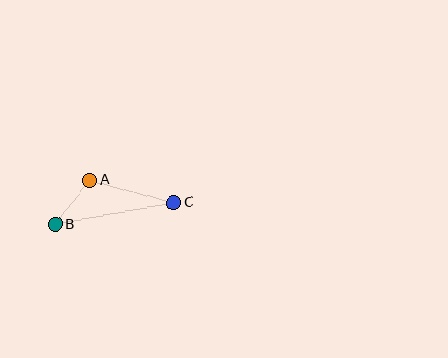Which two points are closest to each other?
Points A and B are closest to each other.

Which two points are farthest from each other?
Points B and C are farthest from each other.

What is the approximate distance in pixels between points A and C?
The distance between A and C is approximately 87 pixels.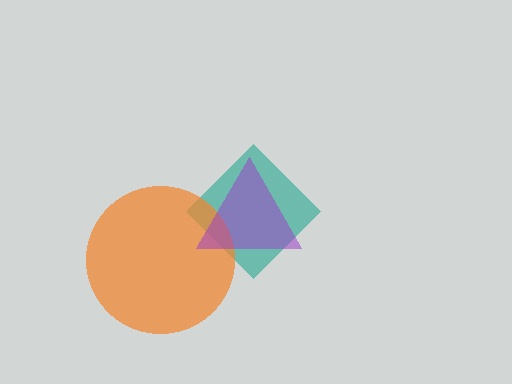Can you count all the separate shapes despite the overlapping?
Yes, there are 3 separate shapes.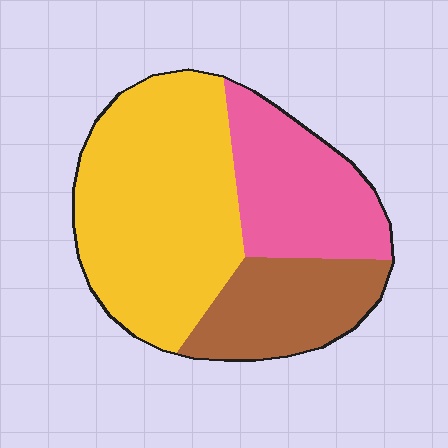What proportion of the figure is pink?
Pink covers roughly 25% of the figure.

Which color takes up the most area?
Yellow, at roughly 50%.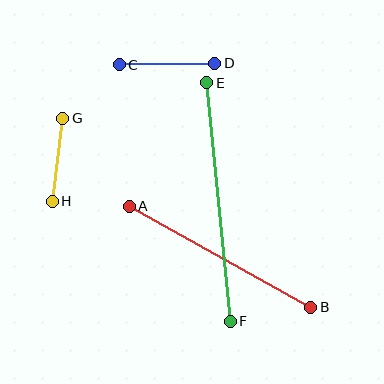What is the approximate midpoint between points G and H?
The midpoint is at approximately (57, 160) pixels.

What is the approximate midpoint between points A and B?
The midpoint is at approximately (220, 257) pixels.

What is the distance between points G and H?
The distance is approximately 84 pixels.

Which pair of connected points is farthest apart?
Points E and F are farthest apart.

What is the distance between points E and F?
The distance is approximately 240 pixels.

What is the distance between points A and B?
The distance is approximately 207 pixels.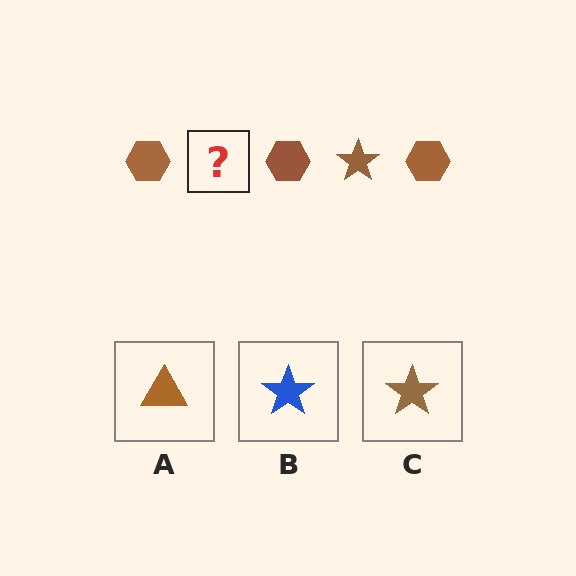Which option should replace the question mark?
Option C.